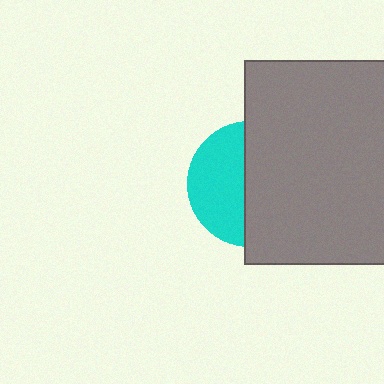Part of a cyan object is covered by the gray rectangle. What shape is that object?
It is a circle.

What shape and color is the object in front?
The object in front is a gray rectangle.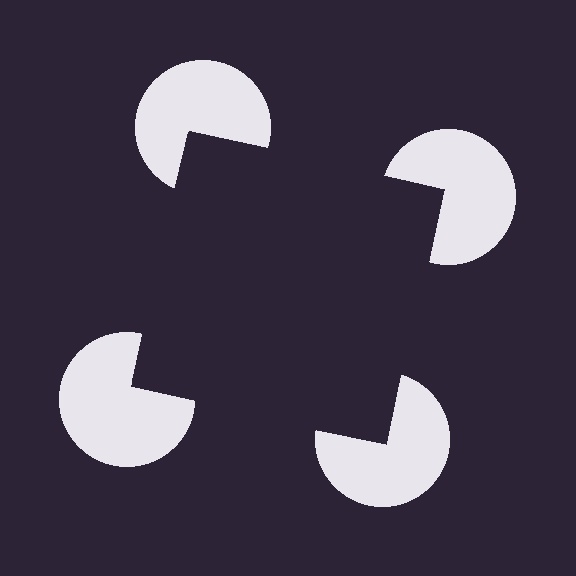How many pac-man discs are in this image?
There are 4 — one at each vertex of the illusory square.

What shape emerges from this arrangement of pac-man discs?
An illusory square — its edges are inferred from the aligned wedge cuts in the pac-man discs, not physically drawn.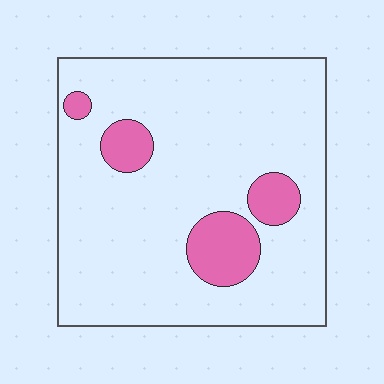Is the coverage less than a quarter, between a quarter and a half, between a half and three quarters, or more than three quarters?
Less than a quarter.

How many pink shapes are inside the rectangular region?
4.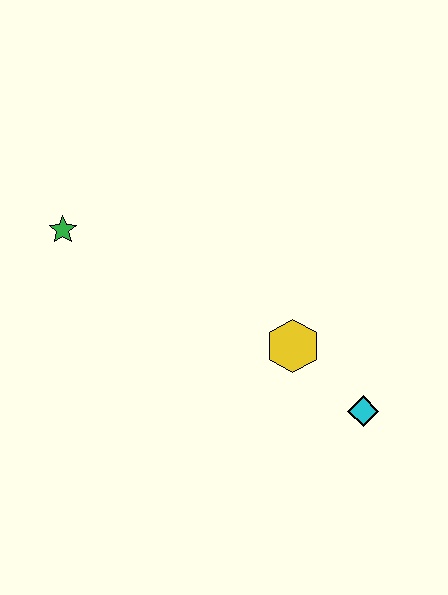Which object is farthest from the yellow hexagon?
The green star is farthest from the yellow hexagon.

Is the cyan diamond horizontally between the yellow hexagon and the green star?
No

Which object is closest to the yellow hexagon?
The cyan diamond is closest to the yellow hexagon.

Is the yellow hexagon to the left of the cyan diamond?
Yes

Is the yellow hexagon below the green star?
Yes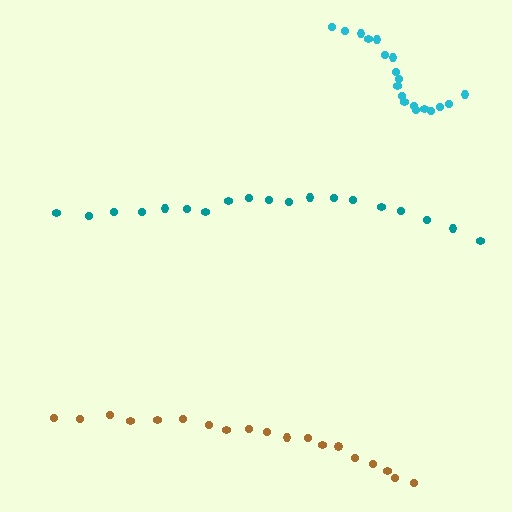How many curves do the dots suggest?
There are 3 distinct paths.